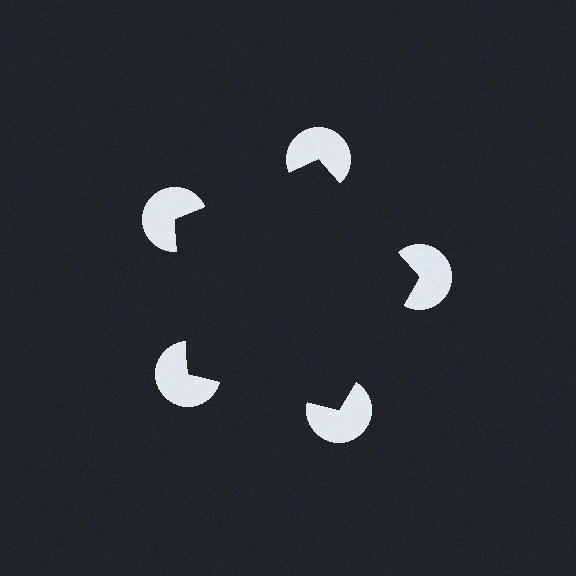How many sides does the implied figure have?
5 sides.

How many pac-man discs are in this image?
There are 5 — one at each vertex of the illusory pentagon.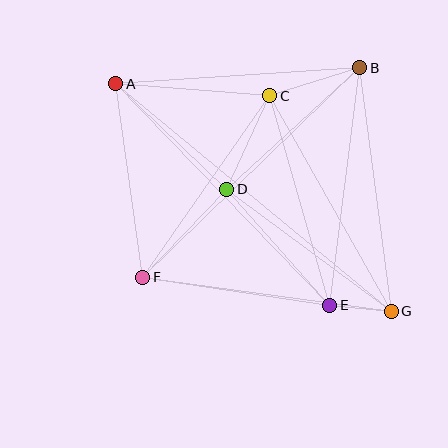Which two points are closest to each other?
Points E and G are closest to each other.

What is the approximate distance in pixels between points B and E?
The distance between B and E is approximately 239 pixels.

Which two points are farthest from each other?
Points A and G are farthest from each other.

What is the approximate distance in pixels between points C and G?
The distance between C and G is approximately 247 pixels.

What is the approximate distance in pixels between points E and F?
The distance between E and F is approximately 189 pixels.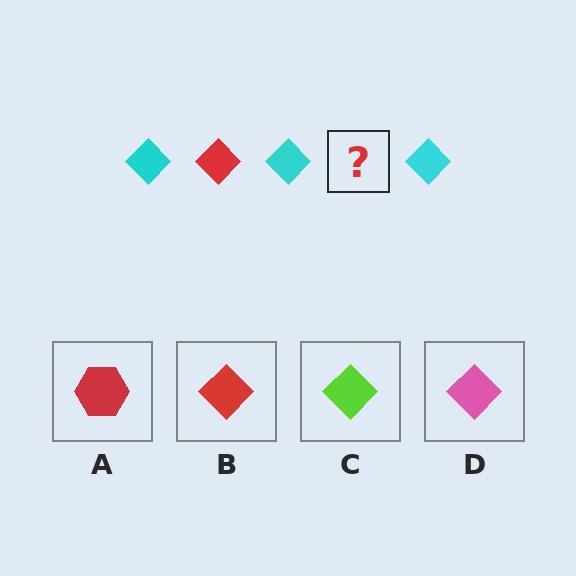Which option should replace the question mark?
Option B.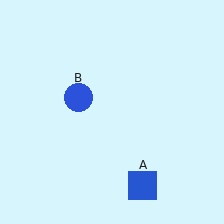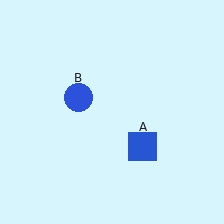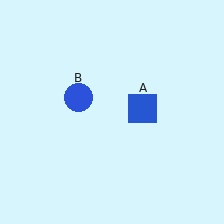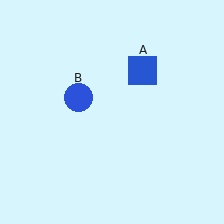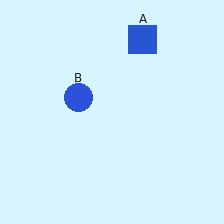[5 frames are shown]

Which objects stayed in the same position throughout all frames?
Blue circle (object B) remained stationary.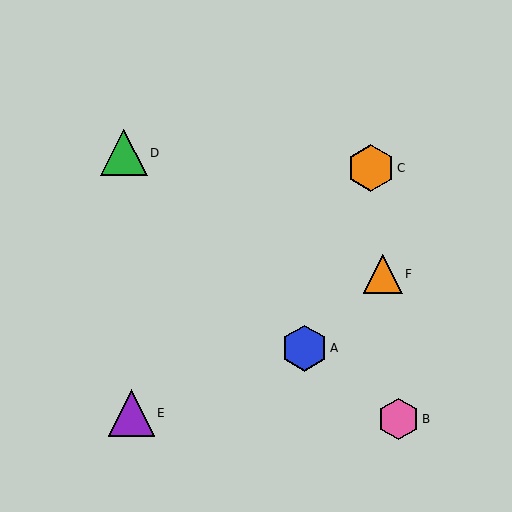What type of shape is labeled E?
Shape E is a purple triangle.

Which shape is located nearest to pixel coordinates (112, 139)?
The green triangle (labeled D) at (124, 153) is nearest to that location.